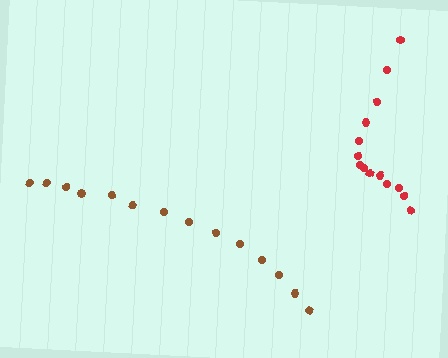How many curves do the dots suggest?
There are 2 distinct paths.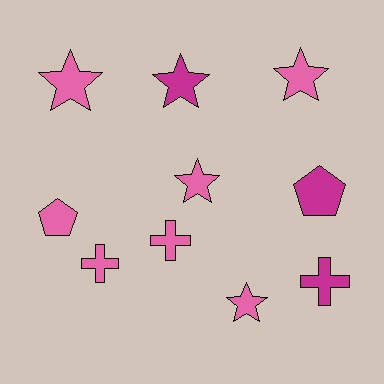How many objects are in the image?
There are 10 objects.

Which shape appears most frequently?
Star, with 5 objects.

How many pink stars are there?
There are 4 pink stars.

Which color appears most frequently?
Pink, with 7 objects.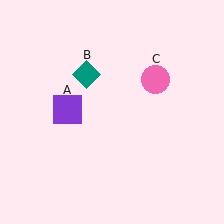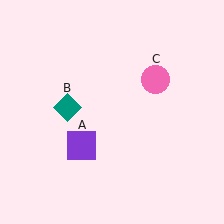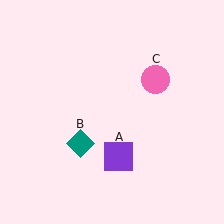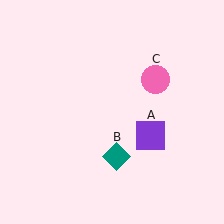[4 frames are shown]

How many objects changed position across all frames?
2 objects changed position: purple square (object A), teal diamond (object B).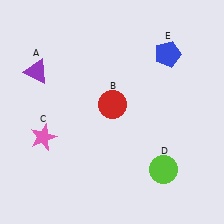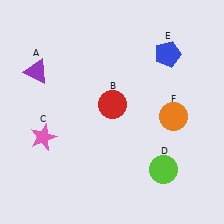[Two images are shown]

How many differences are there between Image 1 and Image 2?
There is 1 difference between the two images.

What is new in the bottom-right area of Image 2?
An orange circle (F) was added in the bottom-right area of Image 2.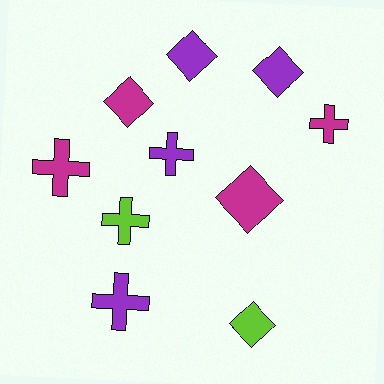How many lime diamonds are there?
There is 1 lime diamond.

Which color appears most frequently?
Magenta, with 4 objects.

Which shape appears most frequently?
Cross, with 5 objects.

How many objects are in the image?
There are 10 objects.